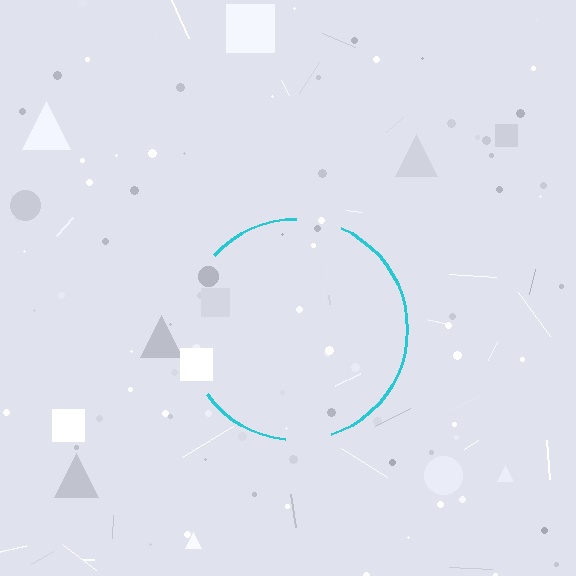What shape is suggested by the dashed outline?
The dashed outline suggests a circle.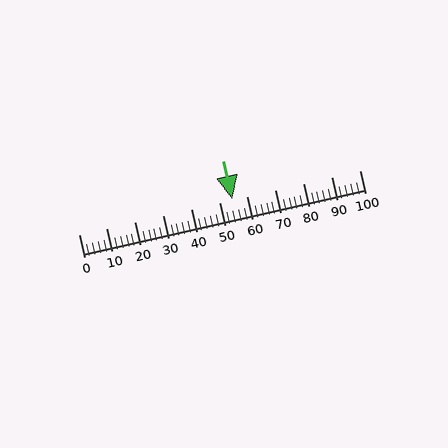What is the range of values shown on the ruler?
The ruler shows values from 0 to 100.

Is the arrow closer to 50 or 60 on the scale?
The arrow is closer to 50.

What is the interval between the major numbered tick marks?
The major tick marks are spaced 10 units apart.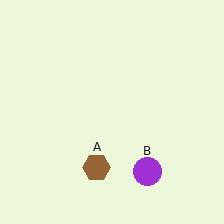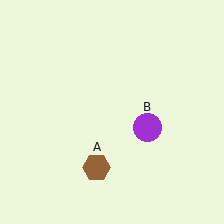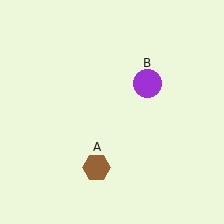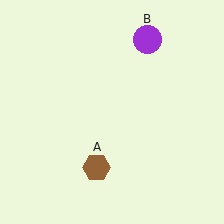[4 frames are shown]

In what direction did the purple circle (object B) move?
The purple circle (object B) moved up.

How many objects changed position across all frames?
1 object changed position: purple circle (object B).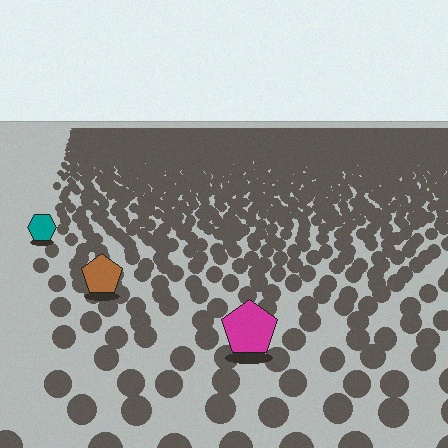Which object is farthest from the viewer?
The teal hexagon is farthest from the viewer. It appears smaller and the ground texture around it is denser.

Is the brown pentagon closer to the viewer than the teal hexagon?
Yes. The brown pentagon is closer — you can tell from the texture gradient: the ground texture is coarser near it.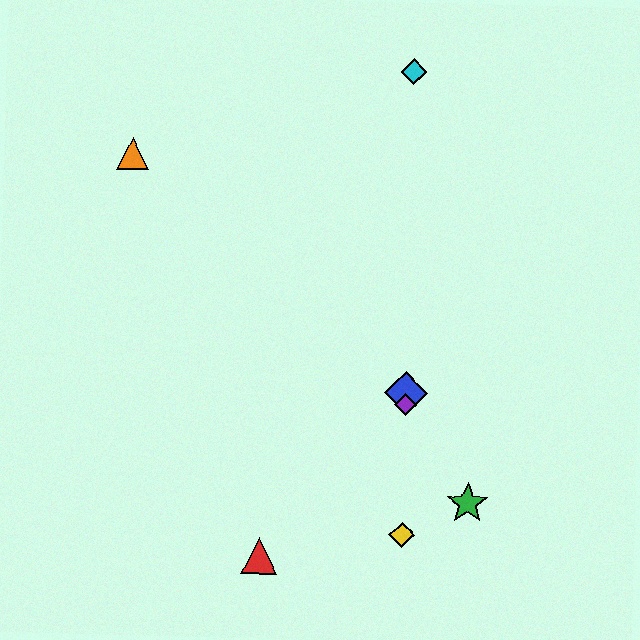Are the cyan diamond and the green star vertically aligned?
No, the cyan diamond is at x≈414 and the green star is at x≈467.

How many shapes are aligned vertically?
4 shapes (the blue diamond, the yellow diamond, the purple diamond, the cyan diamond) are aligned vertically.